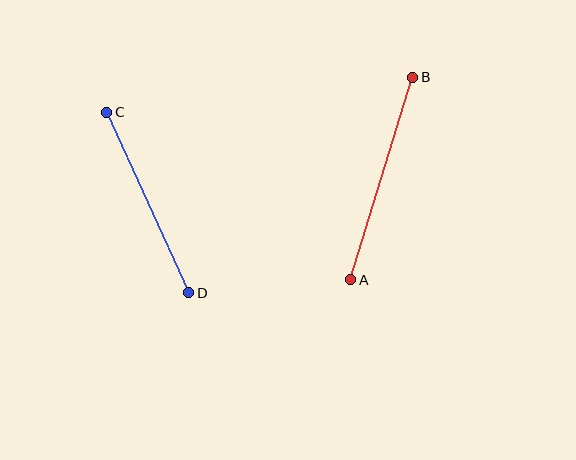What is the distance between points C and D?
The distance is approximately 198 pixels.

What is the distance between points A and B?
The distance is approximately 212 pixels.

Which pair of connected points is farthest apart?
Points A and B are farthest apart.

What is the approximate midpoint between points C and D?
The midpoint is at approximately (148, 202) pixels.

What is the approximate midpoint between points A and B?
The midpoint is at approximately (382, 178) pixels.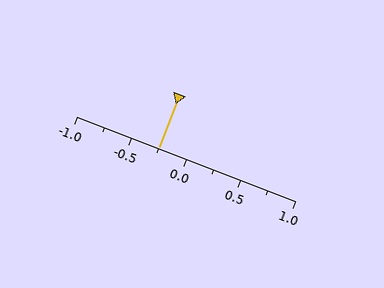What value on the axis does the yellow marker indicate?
The marker indicates approximately -0.25.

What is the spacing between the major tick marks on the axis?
The major ticks are spaced 0.5 apart.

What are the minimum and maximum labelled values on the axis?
The axis runs from -1.0 to 1.0.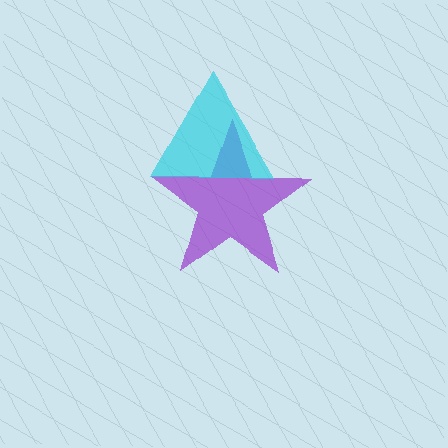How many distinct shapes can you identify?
There are 2 distinct shapes: a purple star, a cyan triangle.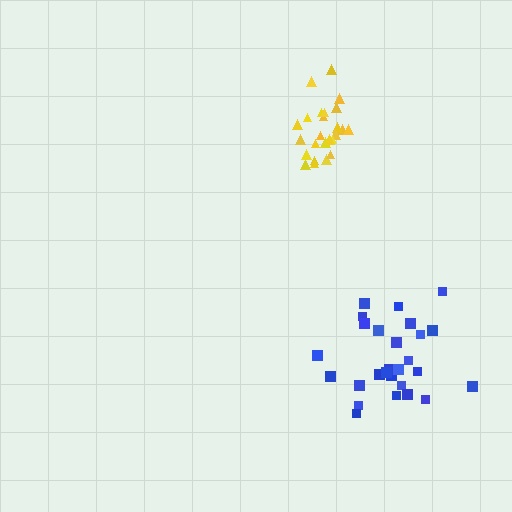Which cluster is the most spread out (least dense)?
Blue.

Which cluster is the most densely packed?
Yellow.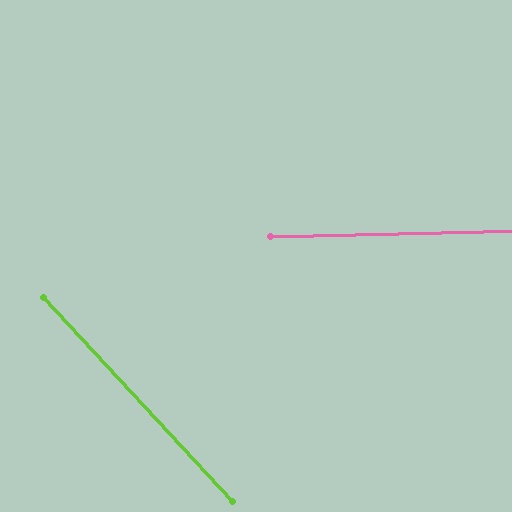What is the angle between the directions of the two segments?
Approximately 49 degrees.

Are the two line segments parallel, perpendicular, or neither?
Neither parallel nor perpendicular — they differ by about 49°.